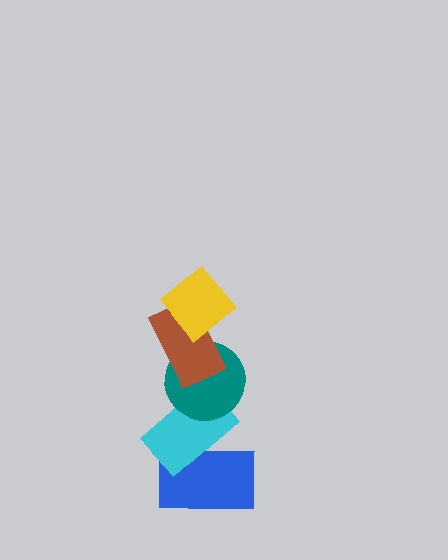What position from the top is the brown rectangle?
The brown rectangle is 2nd from the top.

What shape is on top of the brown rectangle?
The yellow diamond is on top of the brown rectangle.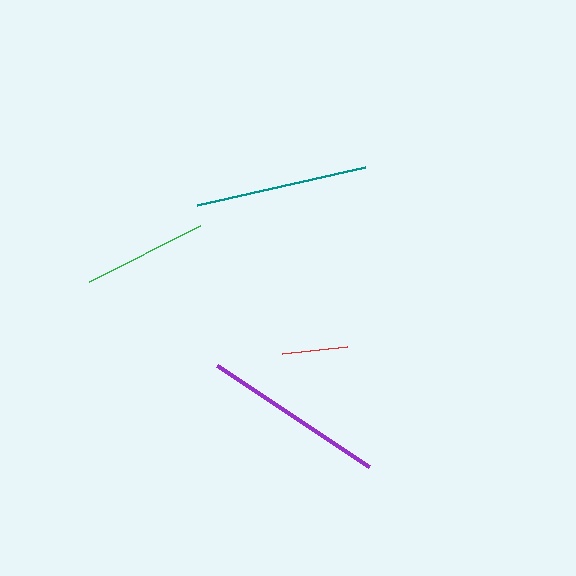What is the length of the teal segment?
The teal segment is approximately 172 pixels long.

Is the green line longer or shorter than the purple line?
The purple line is longer than the green line.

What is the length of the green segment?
The green segment is approximately 124 pixels long.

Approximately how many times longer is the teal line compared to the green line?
The teal line is approximately 1.4 times the length of the green line.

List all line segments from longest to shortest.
From longest to shortest: purple, teal, green, red.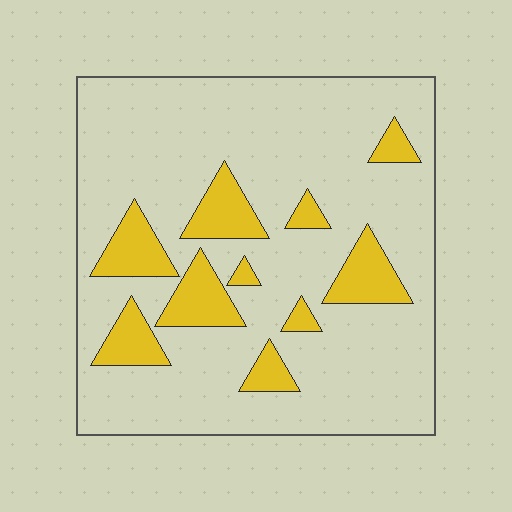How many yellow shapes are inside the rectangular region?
10.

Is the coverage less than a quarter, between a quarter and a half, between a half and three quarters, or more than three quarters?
Less than a quarter.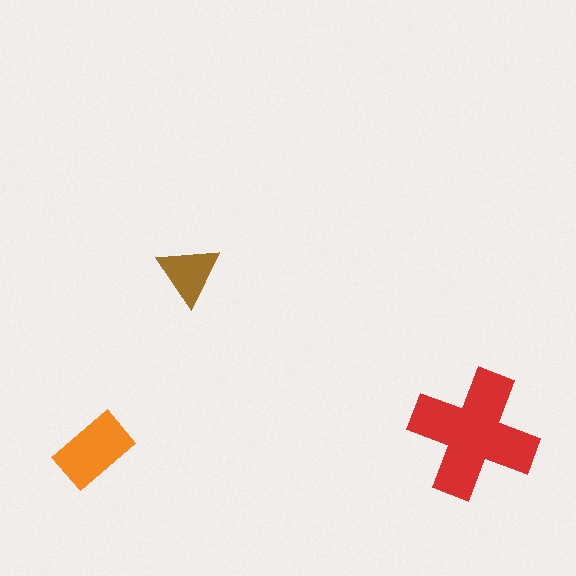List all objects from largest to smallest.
The red cross, the orange rectangle, the brown triangle.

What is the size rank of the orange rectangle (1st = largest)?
2nd.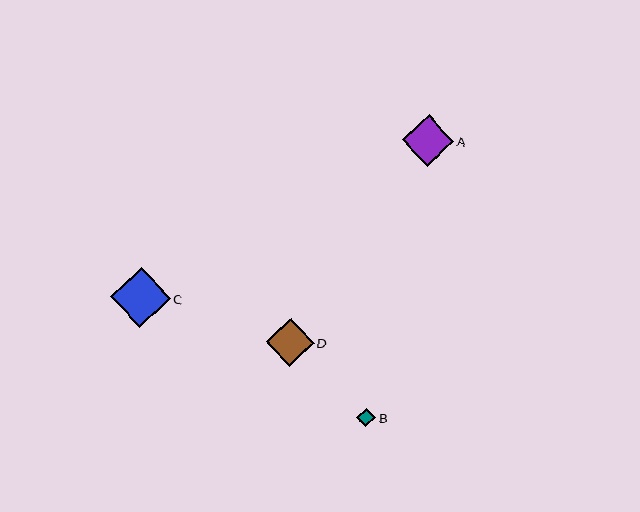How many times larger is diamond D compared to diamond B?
Diamond D is approximately 2.5 times the size of diamond B.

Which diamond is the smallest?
Diamond B is the smallest with a size of approximately 19 pixels.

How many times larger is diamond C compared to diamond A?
Diamond C is approximately 1.2 times the size of diamond A.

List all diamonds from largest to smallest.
From largest to smallest: C, A, D, B.